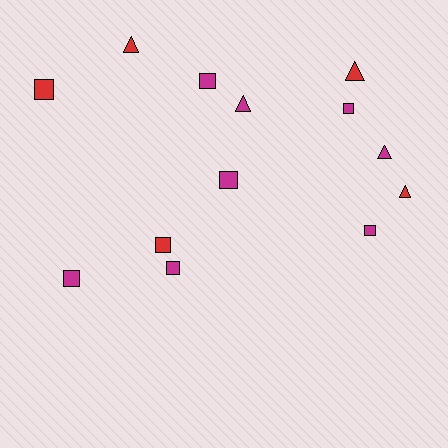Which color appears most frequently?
Magenta, with 8 objects.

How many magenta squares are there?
There are 6 magenta squares.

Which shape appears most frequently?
Square, with 8 objects.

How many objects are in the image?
There are 13 objects.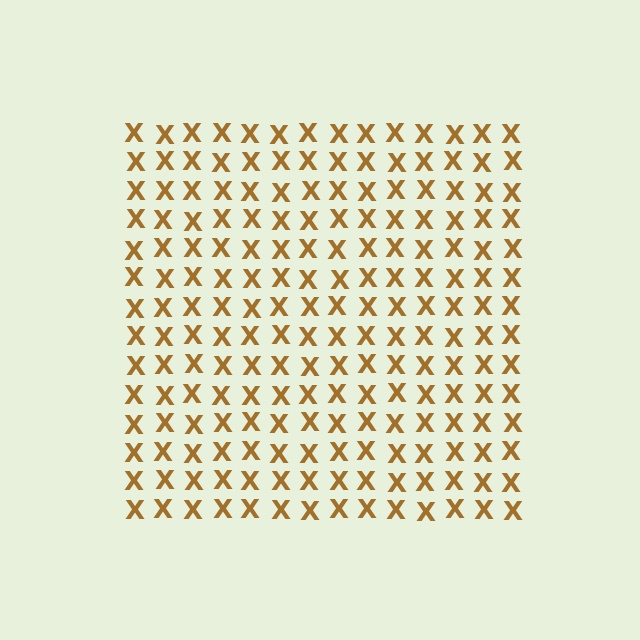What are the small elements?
The small elements are letter X's.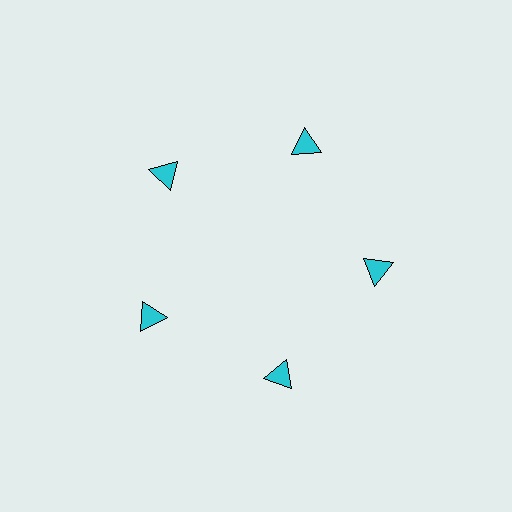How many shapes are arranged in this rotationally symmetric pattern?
There are 5 shapes, arranged in 5 groups of 1.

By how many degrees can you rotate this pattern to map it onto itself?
The pattern maps onto itself every 72 degrees of rotation.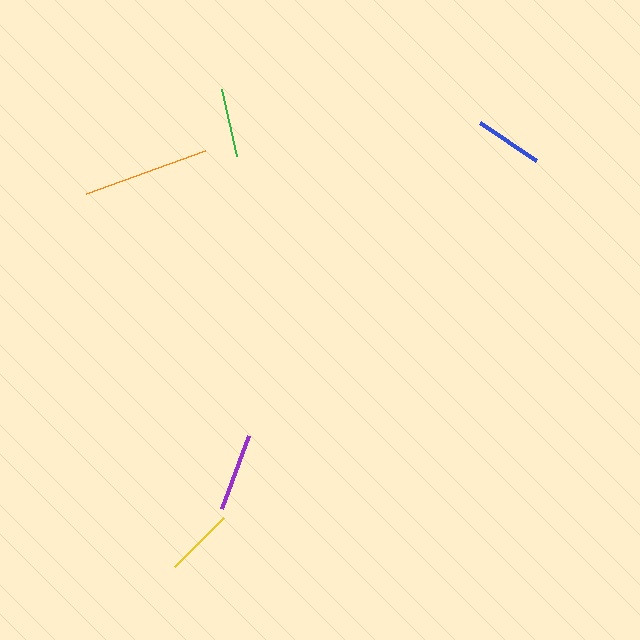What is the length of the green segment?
The green segment is approximately 68 pixels long.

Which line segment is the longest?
The orange line is the longest at approximately 127 pixels.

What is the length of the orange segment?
The orange segment is approximately 127 pixels long.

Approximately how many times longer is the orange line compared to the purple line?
The orange line is approximately 1.6 times the length of the purple line.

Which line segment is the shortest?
The blue line is the shortest at approximately 68 pixels.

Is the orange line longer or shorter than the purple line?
The orange line is longer than the purple line.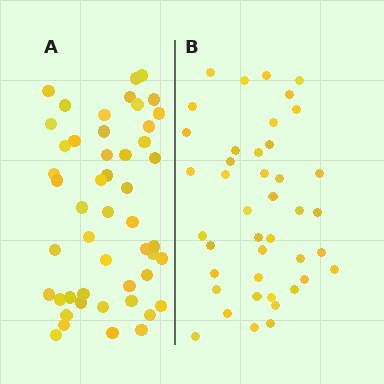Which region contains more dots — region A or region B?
Region A (the left region) has more dots.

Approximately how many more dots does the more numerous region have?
Region A has roughly 8 or so more dots than region B.